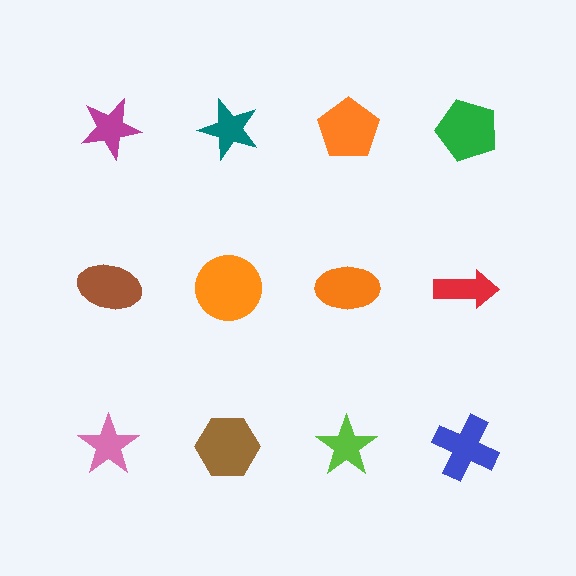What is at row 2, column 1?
A brown ellipse.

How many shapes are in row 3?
4 shapes.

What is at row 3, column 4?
A blue cross.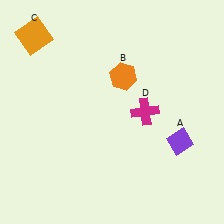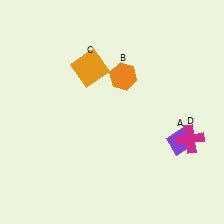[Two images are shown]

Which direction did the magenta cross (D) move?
The magenta cross (D) moved right.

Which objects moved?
The objects that moved are: the orange square (C), the magenta cross (D).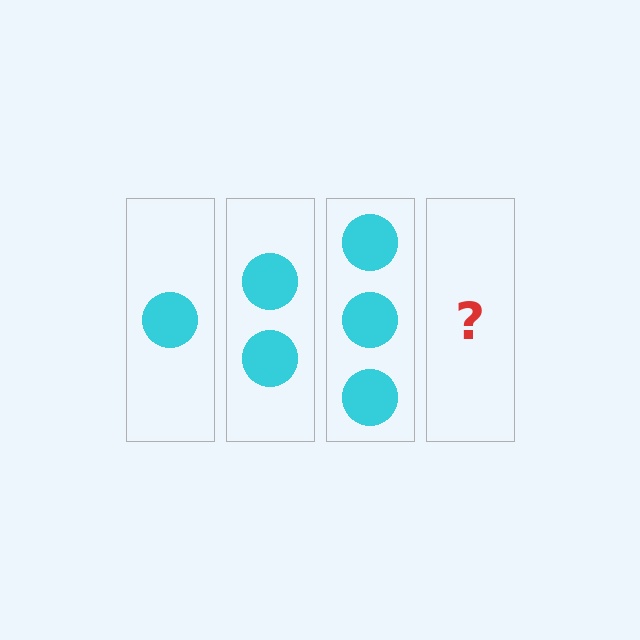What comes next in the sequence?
The next element should be 4 circles.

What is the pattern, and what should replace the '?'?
The pattern is that each step adds one more circle. The '?' should be 4 circles.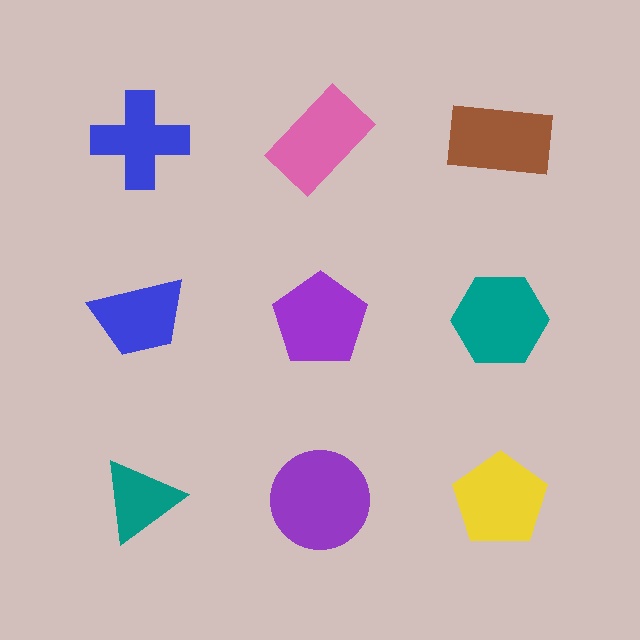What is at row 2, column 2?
A purple pentagon.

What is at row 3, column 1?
A teal triangle.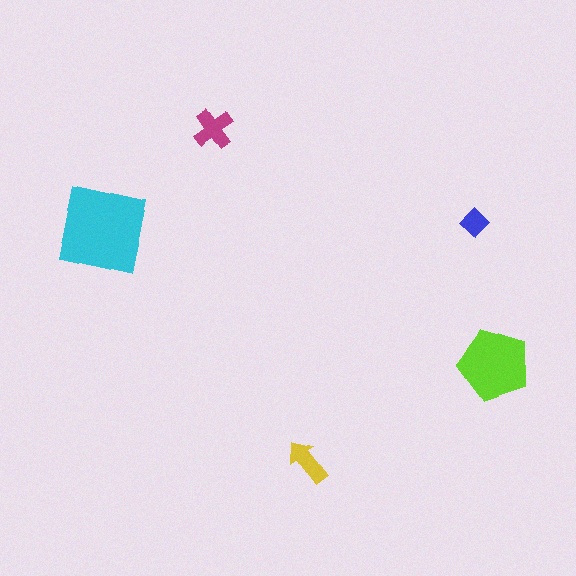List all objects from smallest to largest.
The blue diamond, the yellow arrow, the magenta cross, the lime pentagon, the cyan square.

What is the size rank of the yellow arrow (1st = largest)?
4th.